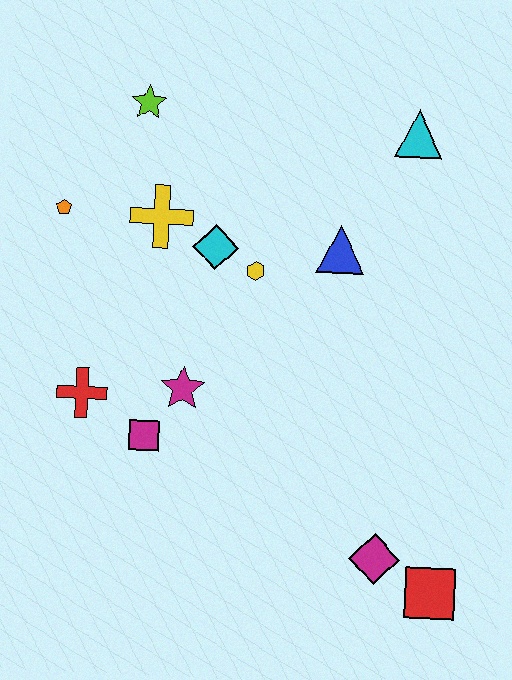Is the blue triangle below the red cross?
No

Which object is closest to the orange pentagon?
The yellow cross is closest to the orange pentagon.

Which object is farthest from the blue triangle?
The red square is farthest from the blue triangle.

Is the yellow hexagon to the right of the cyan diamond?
Yes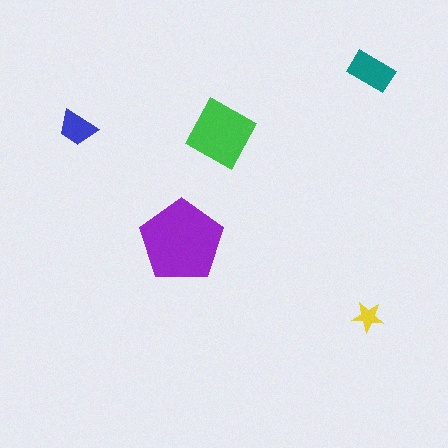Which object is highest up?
The teal rectangle is topmost.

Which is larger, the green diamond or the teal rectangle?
The green diamond.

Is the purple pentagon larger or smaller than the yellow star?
Larger.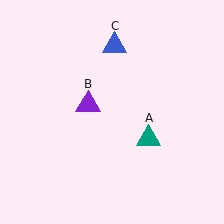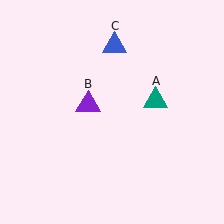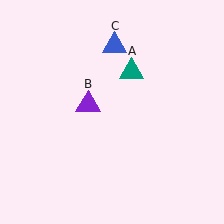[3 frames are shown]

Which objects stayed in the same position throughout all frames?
Purple triangle (object B) and blue triangle (object C) remained stationary.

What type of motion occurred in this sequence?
The teal triangle (object A) rotated counterclockwise around the center of the scene.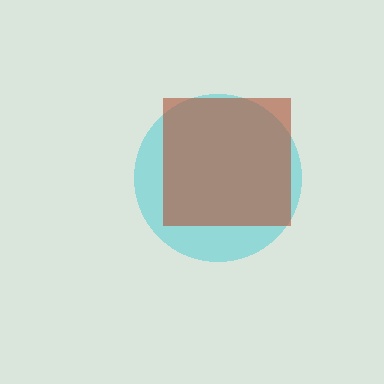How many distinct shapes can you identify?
There are 2 distinct shapes: a cyan circle, a brown square.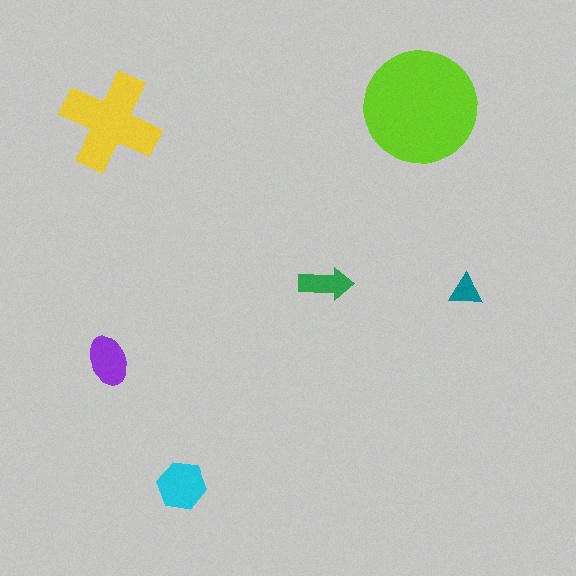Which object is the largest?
The lime circle.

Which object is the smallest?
The teal triangle.